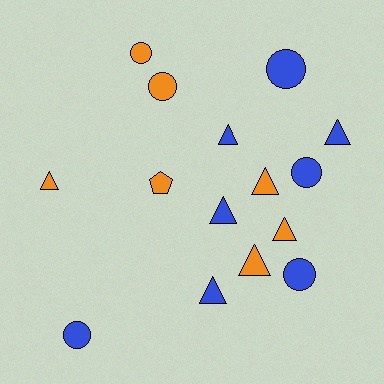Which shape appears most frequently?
Triangle, with 8 objects.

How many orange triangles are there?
There are 4 orange triangles.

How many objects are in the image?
There are 15 objects.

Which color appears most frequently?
Blue, with 8 objects.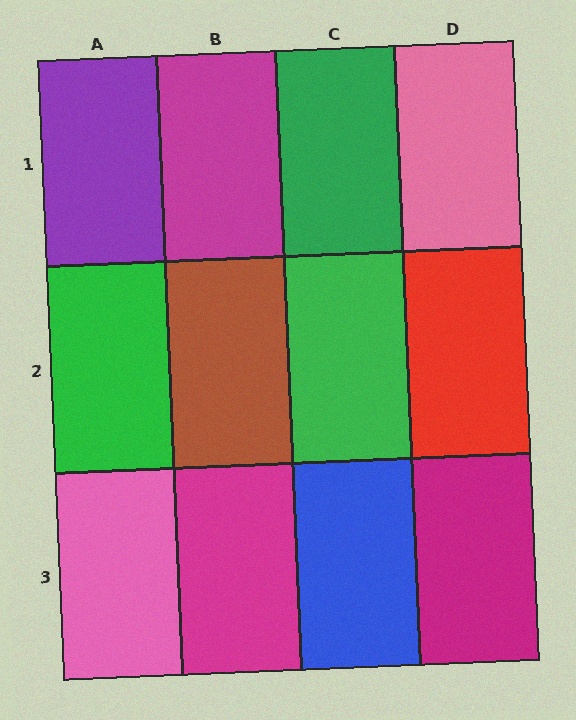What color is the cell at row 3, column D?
Magenta.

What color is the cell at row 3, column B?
Magenta.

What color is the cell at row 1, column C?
Green.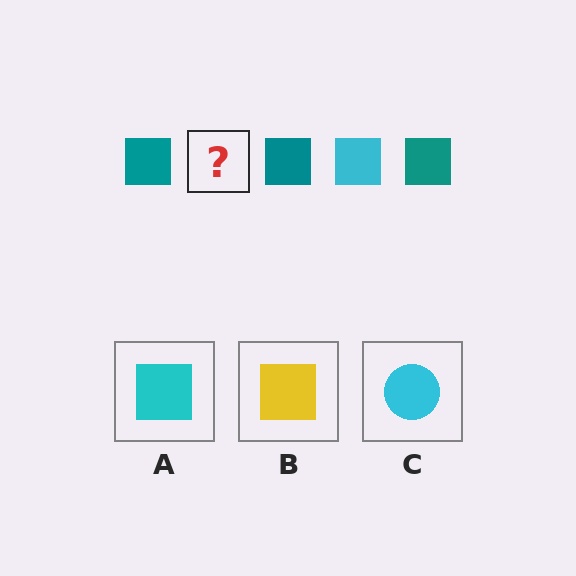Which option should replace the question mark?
Option A.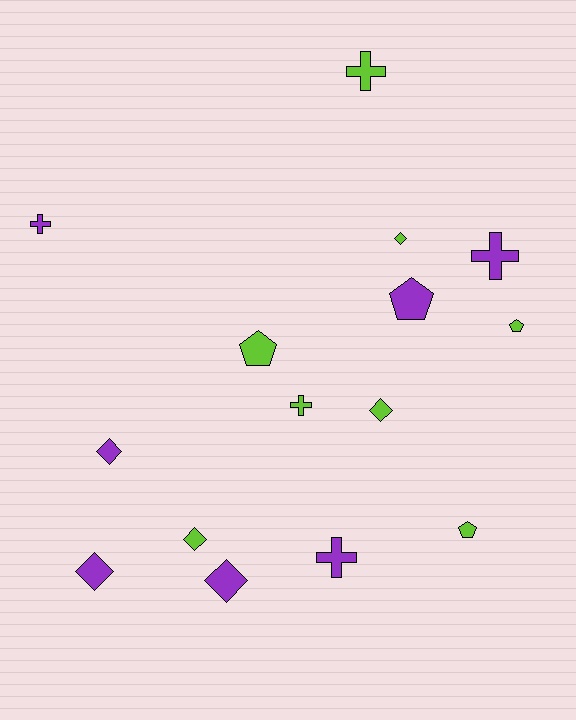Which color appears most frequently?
Lime, with 8 objects.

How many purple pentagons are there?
There is 1 purple pentagon.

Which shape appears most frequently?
Diamond, with 6 objects.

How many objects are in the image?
There are 15 objects.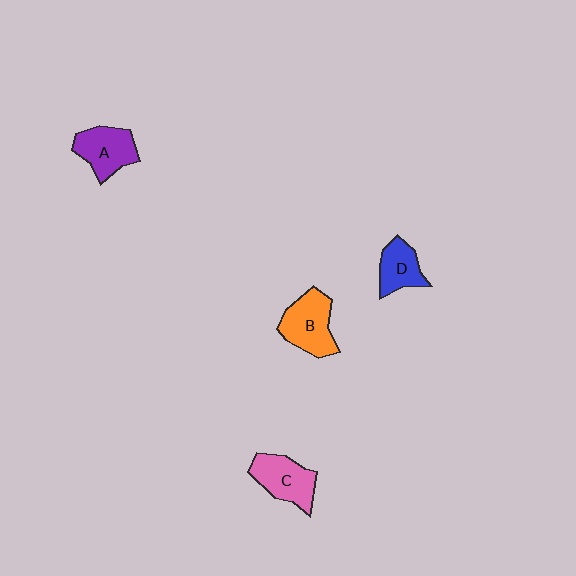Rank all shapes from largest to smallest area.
From largest to smallest: B (orange), C (pink), A (purple), D (blue).